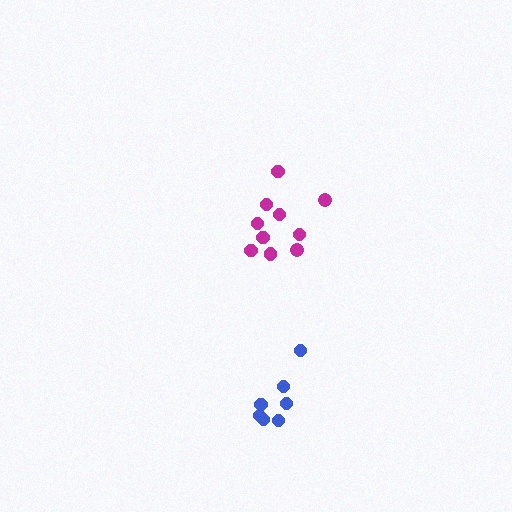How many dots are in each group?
Group 1: 10 dots, Group 2: 7 dots (17 total).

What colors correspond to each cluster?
The clusters are colored: magenta, blue.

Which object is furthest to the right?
The magenta cluster is rightmost.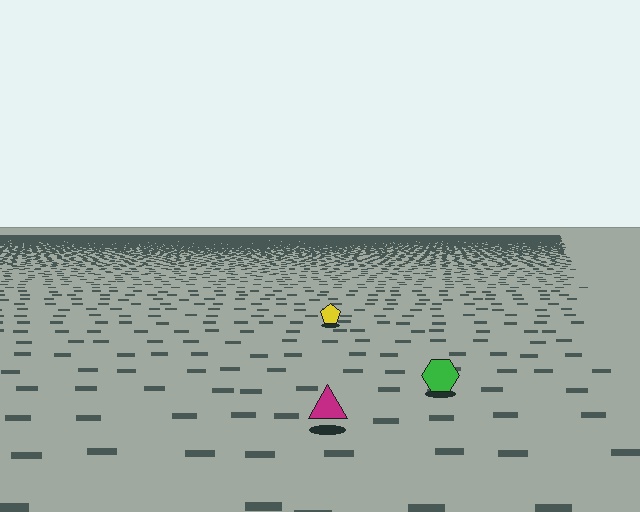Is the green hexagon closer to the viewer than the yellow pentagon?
Yes. The green hexagon is closer — you can tell from the texture gradient: the ground texture is coarser near it.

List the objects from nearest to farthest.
From nearest to farthest: the magenta triangle, the green hexagon, the yellow pentagon.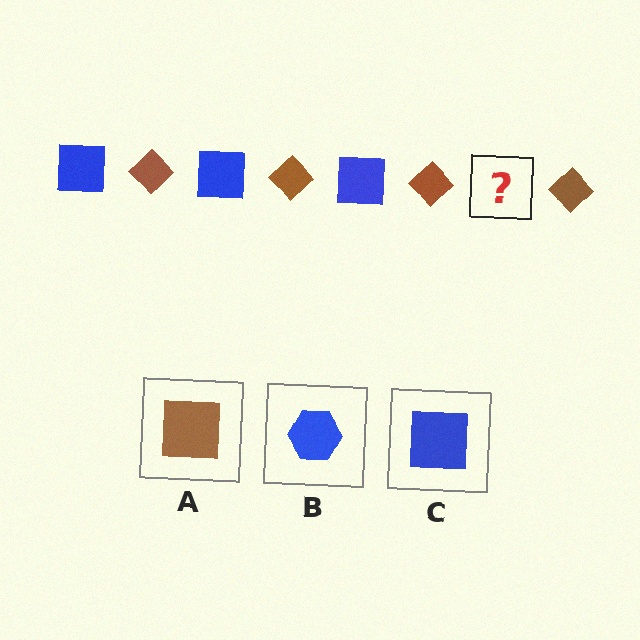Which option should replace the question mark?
Option C.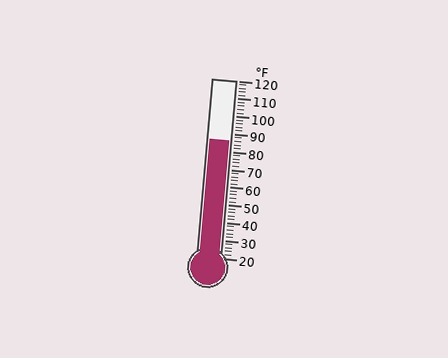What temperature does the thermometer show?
The thermometer shows approximately 86°F.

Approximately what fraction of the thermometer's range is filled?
The thermometer is filled to approximately 65% of its range.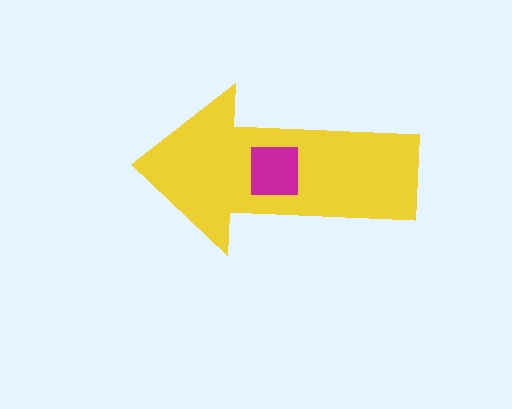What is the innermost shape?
The magenta square.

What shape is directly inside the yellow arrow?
The magenta square.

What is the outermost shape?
The yellow arrow.